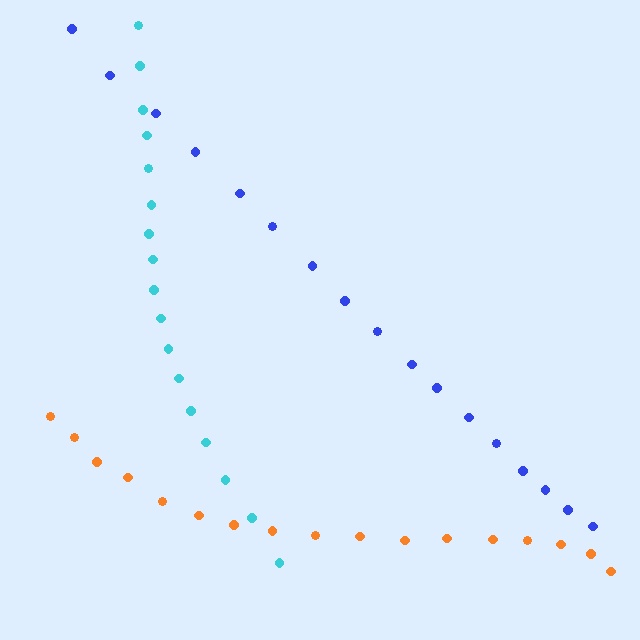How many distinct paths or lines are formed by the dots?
There are 3 distinct paths.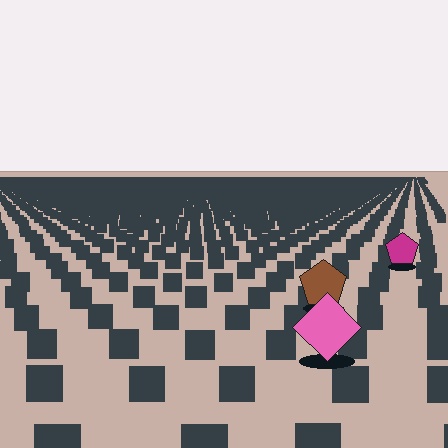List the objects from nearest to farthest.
From nearest to farthest: the pink diamond, the brown pentagon, the magenta pentagon.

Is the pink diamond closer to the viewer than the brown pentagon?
Yes. The pink diamond is closer — you can tell from the texture gradient: the ground texture is coarser near it.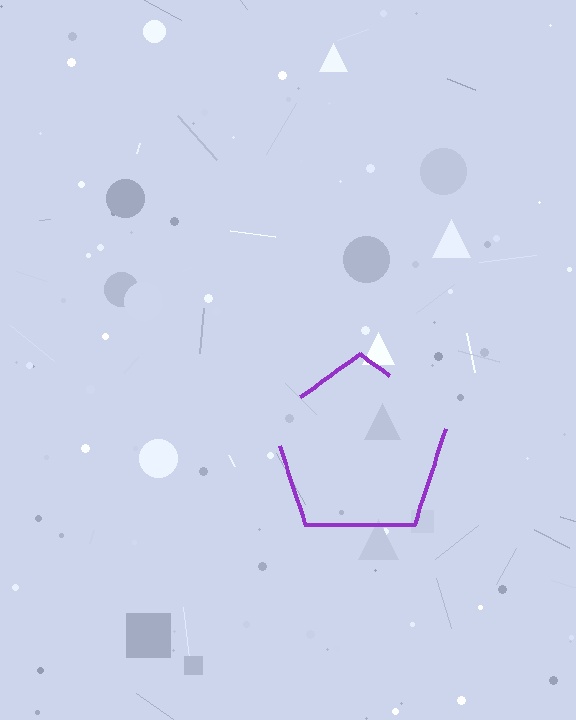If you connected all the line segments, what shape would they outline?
They would outline a pentagon.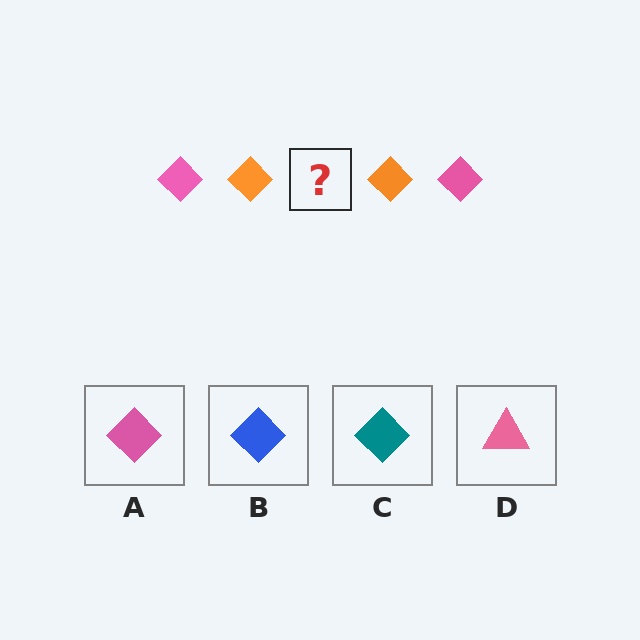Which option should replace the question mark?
Option A.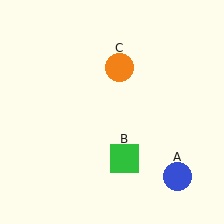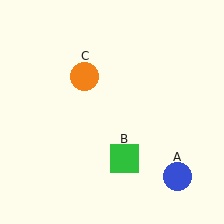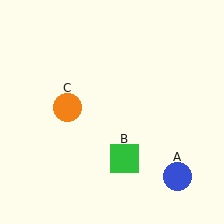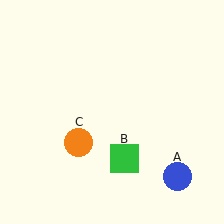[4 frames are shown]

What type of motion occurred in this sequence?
The orange circle (object C) rotated counterclockwise around the center of the scene.